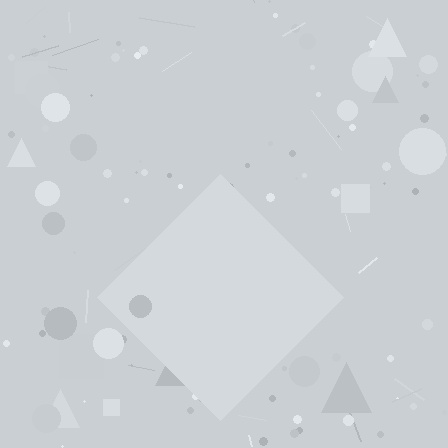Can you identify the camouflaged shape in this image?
The camouflaged shape is a diamond.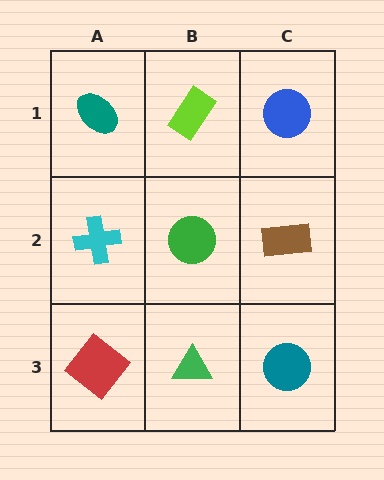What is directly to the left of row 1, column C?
A lime rectangle.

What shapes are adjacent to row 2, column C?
A blue circle (row 1, column C), a teal circle (row 3, column C), a green circle (row 2, column B).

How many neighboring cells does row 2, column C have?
3.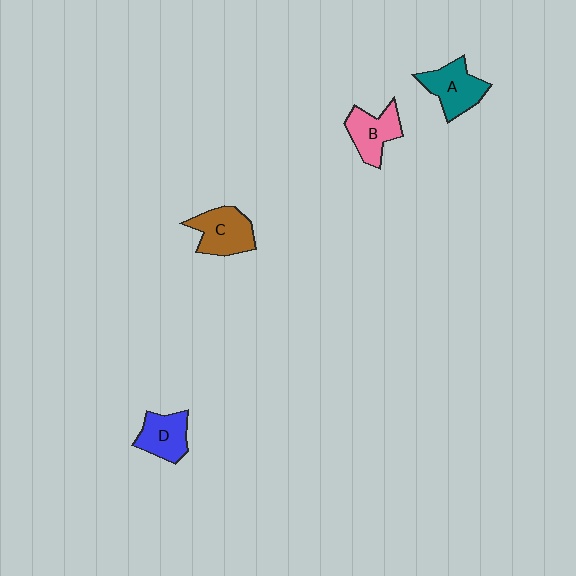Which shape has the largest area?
Shape C (brown).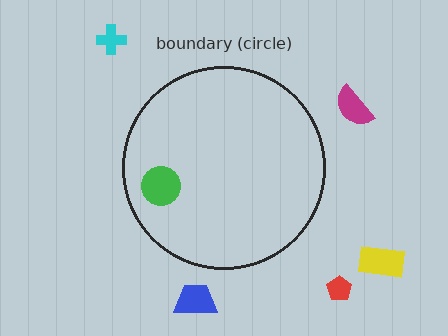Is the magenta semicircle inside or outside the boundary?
Outside.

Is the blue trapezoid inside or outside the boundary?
Outside.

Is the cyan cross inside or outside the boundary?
Outside.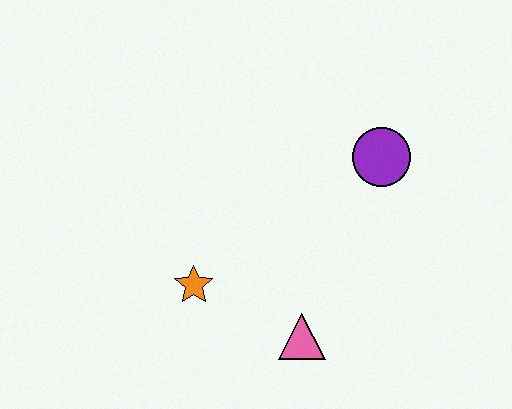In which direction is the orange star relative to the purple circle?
The orange star is to the left of the purple circle.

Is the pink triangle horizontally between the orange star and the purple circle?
Yes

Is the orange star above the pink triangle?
Yes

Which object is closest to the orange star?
The pink triangle is closest to the orange star.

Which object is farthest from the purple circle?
The orange star is farthest from the purple circle.